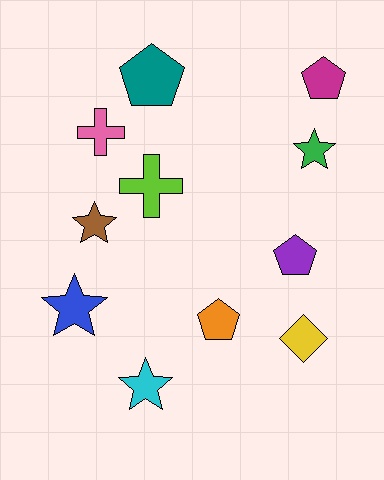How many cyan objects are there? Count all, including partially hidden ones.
There is 1 cyan object.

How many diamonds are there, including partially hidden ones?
There is 1 diamond.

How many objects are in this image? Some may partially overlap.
There are 11 objects.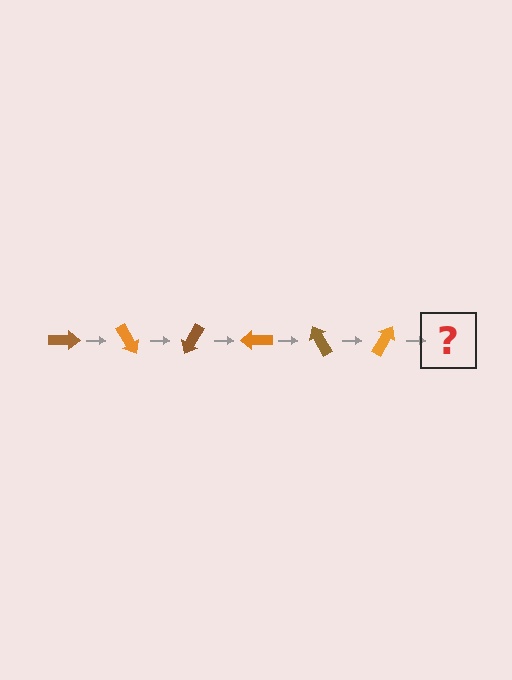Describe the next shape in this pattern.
It should be a brown arrow, rotated 360 degrees from the start.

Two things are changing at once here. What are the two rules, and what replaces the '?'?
The two rules are that it rotates 60 degrees each step and the color cycles through brown and orange. The '?' should be a brown arrow, rotated 360 degrees from the start.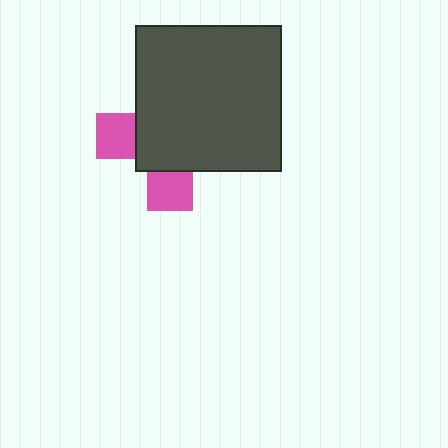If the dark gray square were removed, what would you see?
You would see the complete pink cross.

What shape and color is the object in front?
The object in front is a dark gray square.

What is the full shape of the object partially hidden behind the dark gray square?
The partially hidden object is a pink cross.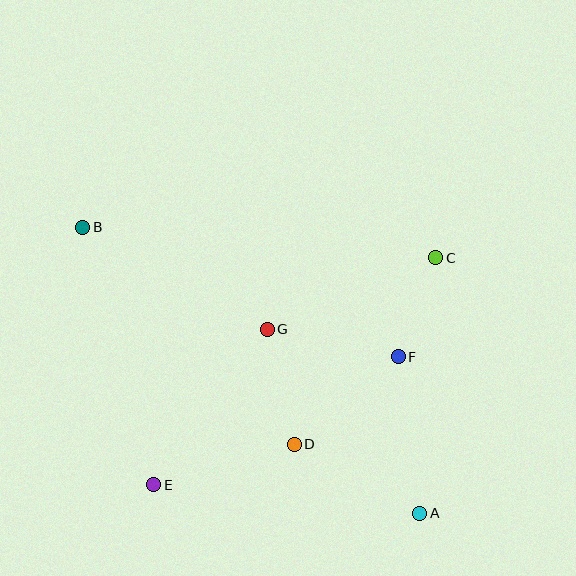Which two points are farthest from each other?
Points A and B are farthest from each other.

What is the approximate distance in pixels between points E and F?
The distance between E and F is approximately 276 pixels.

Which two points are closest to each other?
Points C and F are closest to each other.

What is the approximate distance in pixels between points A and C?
The distance between A and C is approximately 256 pixels.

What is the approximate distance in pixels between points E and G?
The distance between E and G is approximately 193 pixels.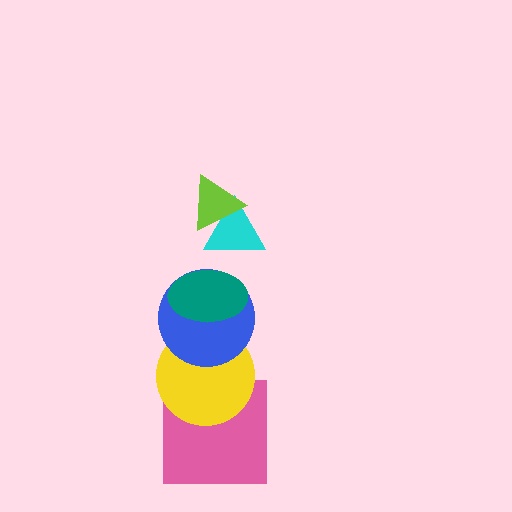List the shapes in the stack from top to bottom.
From top to bottom: the lime triangle, the cyan triangle, the teal ellipse, the blue circle, the yellow circle, the pink square.